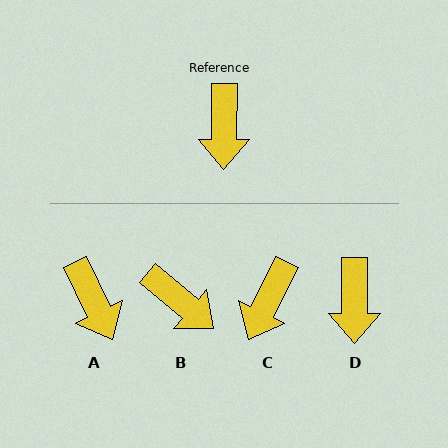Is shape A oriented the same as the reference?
No, it is off by about 26 degrees.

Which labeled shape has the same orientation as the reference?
D.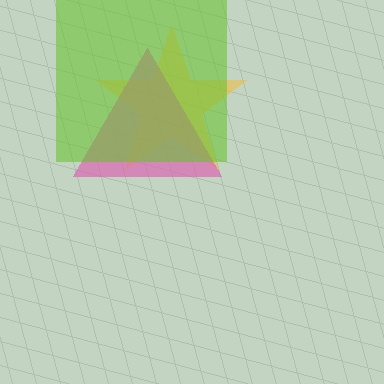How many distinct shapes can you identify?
There are 3 distinct shapes: a yellow star, a pink triangle, a lime square.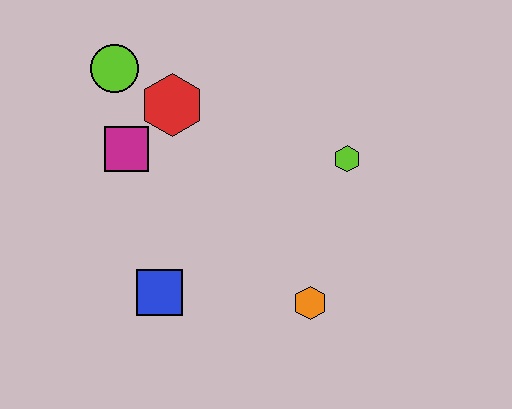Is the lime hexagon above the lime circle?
No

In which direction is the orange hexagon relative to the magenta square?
The orange hexagon is to the right of the magenta square.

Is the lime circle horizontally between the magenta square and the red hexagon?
No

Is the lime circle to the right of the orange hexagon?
No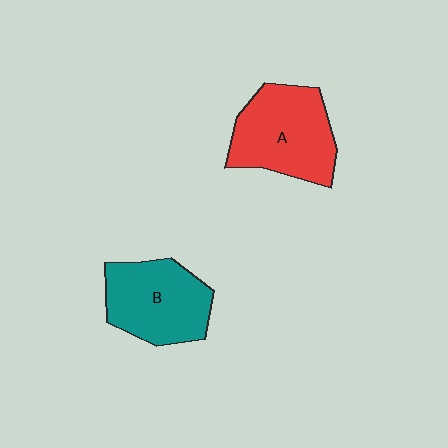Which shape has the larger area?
Shape A (red).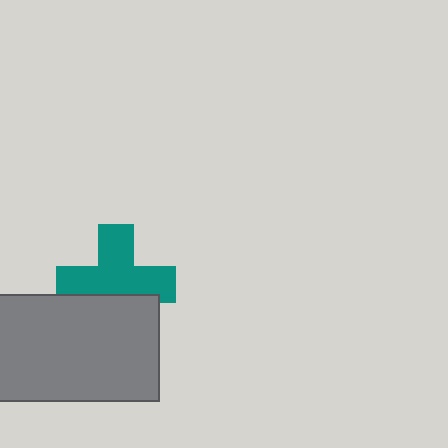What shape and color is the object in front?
The object in front is a gray rectangle.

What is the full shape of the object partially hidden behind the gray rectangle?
The partially hidden object is a teal cross.